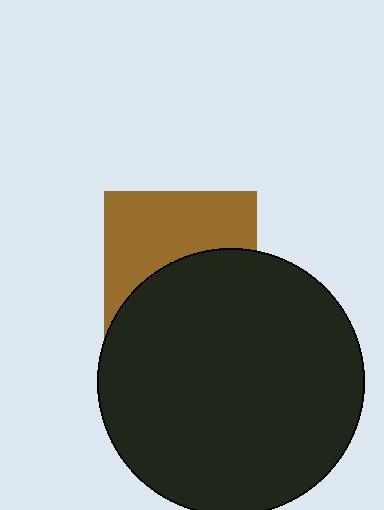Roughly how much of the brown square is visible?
About half of it is visible (roughly 51%).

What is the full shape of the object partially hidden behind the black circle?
The partially hidden object is a brown square.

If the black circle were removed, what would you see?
You would see the complete brown square.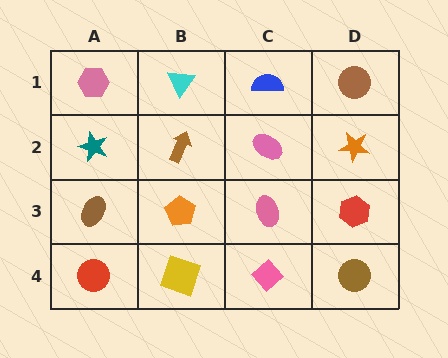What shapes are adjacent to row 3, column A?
A teal star (row 2, column A), a red circle (row 4, column A), an orange pentagon (row 3, column B).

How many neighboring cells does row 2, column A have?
3.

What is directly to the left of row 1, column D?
A blue semicircle.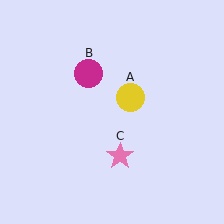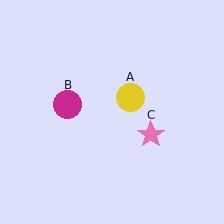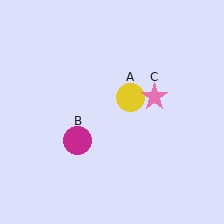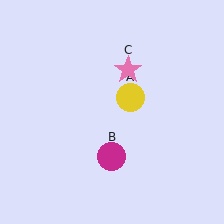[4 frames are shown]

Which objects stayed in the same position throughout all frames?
Yellow circle (object A) remained stationary.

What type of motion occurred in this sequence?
The magenta circle (object B), pink star (object C) rotated counterclockwise around the center of the scene.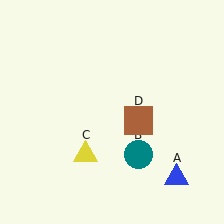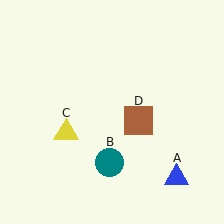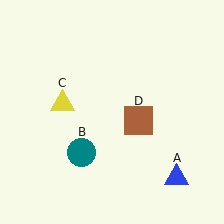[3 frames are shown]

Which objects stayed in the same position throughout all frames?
Blue triangle (object A) and brown square (object D) remained stationary.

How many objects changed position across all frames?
2 objects changed position: teal circle (object B), yellow triangle (object C).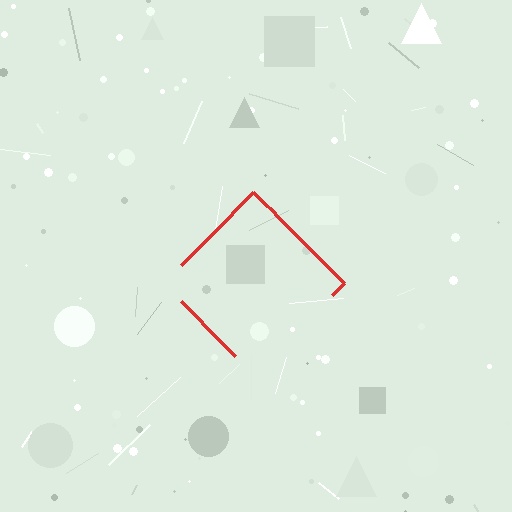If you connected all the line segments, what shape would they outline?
They would outline a diamond.